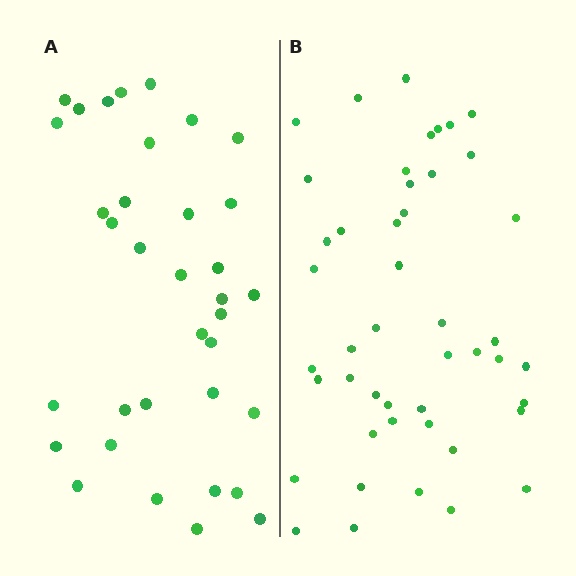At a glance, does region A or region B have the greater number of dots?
Region B (the right region) has more dots.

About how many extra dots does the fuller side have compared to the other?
Region B has roughly 12 or so more dots than region A.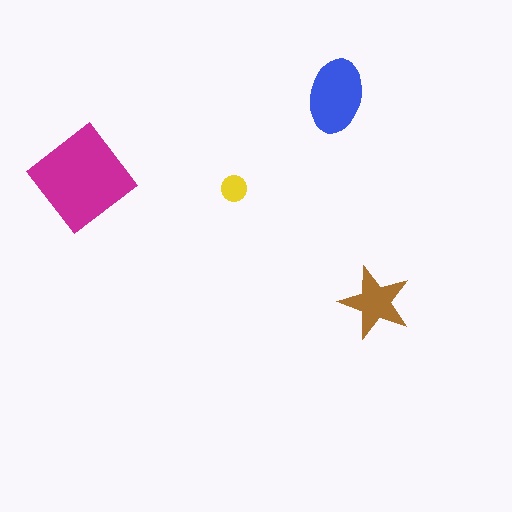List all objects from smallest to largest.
The yellow circle, the brown star, the blue ellipse, the magenta diamond.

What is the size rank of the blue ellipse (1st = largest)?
2nd.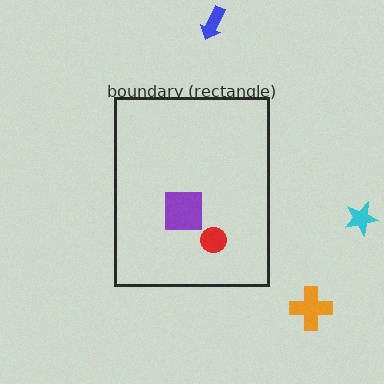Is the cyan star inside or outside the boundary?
Outside.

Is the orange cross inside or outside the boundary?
Outside.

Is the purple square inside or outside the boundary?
Inside.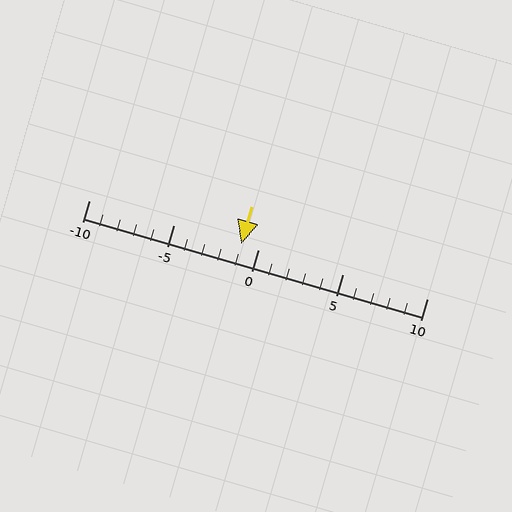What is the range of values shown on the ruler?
The ruler shows values from -10 to 10.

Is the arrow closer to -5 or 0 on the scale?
The arrow is closer to 0.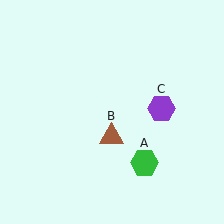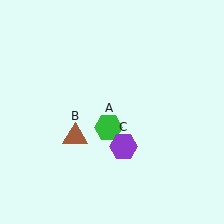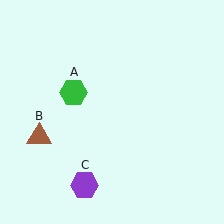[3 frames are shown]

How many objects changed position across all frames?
3 objects changed position: green hexagon (object A), brown triangle (object B), purple hexagon (object C).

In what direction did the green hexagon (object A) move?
The green hexagon (object A) moved up and to the left.